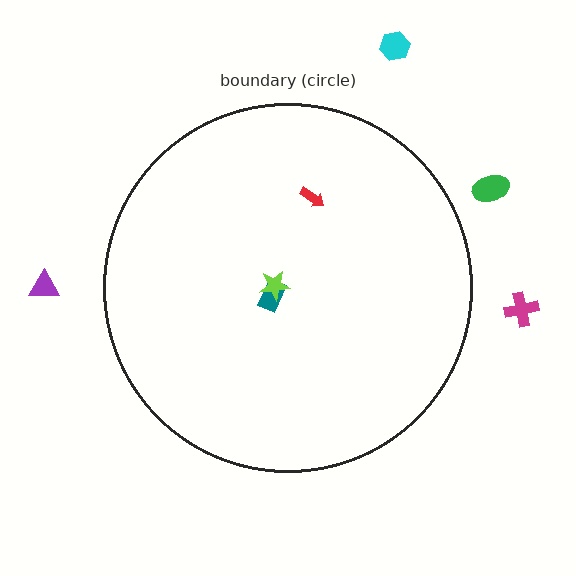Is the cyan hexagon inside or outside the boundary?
Outside.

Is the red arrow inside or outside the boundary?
Inside.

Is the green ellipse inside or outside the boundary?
Outside.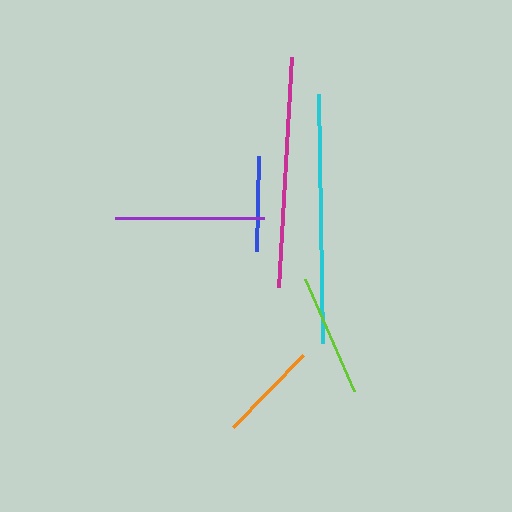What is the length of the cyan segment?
The cyan segment is approximately 249 pixels long.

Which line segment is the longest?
The cyan line is the longest at approximately 249 pixels.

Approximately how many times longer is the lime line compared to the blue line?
The lime line is approximately 1.3 times the length of the blue line.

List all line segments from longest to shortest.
From longest to shortest: cyan, magenta, purple, lime, orange, blue.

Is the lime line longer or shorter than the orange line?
The lime line is longer than the orange line.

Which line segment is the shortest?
The blue line is the shortest at approximately 95 pixels.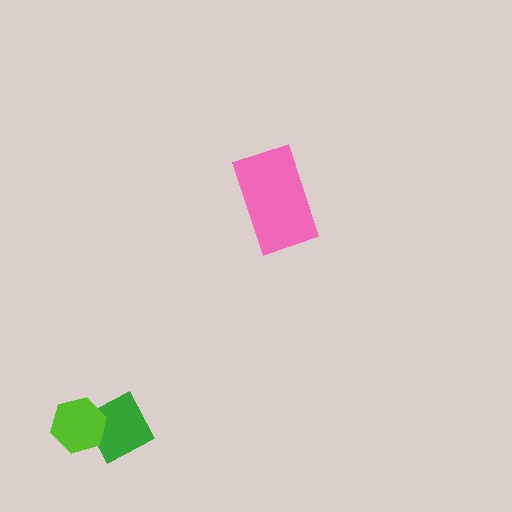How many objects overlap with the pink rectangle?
0 objects overlap with the pink rectangle.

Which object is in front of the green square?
The lime hexagon is in front of the green square.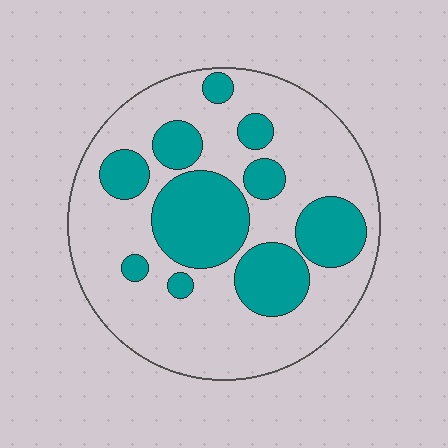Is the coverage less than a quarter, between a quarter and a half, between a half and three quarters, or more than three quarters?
Between a quarter and a half.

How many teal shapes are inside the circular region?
10.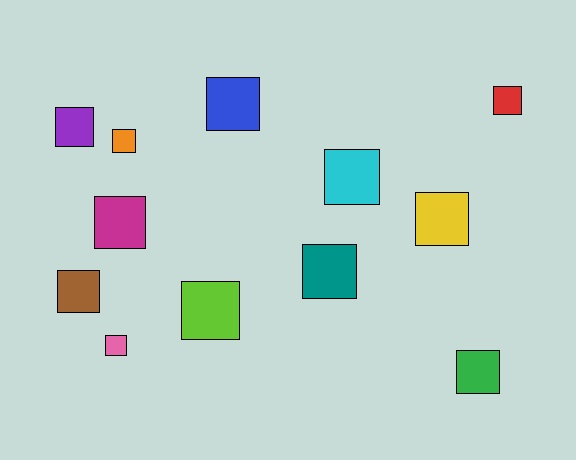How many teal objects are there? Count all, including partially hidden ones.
There is 1 teal object.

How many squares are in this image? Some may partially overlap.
There are 12 squares.